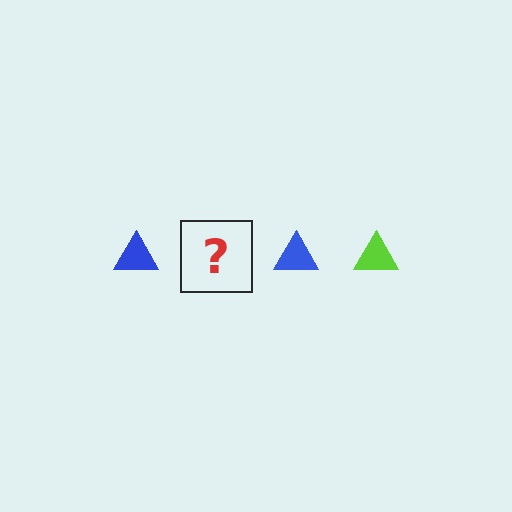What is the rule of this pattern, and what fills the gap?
The rule is that the pattern cycles through blue, lime triangles. The gap should be filled with a lime triangle.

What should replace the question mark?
The question mark should be replaced with a lime triangle.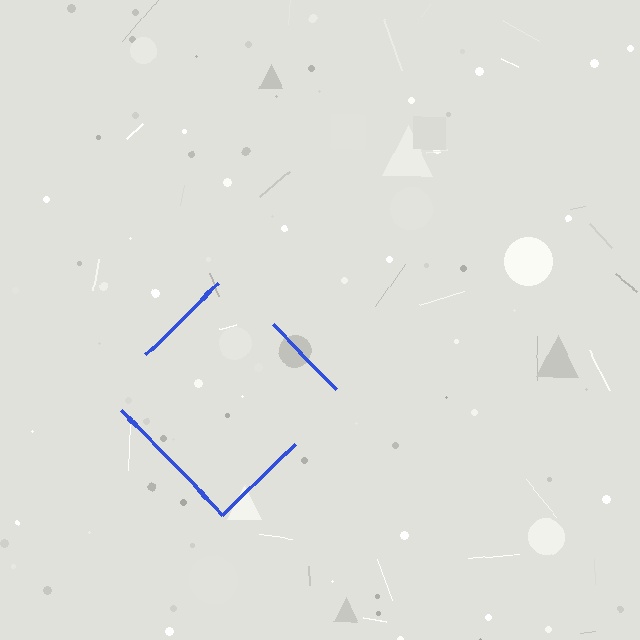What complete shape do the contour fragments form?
The contour fragments form a diamond.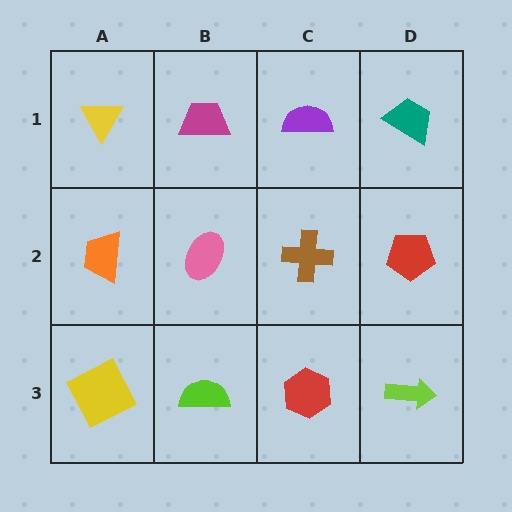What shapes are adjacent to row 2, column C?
A purple semicircle (row 1, column C), a red hexagon (row 3, column C), a pink ellipse (row 2, column B), a red pentagon (row 2, column D).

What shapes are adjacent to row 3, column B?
A pink ellipse (row 2, column B), a yellow square (row 3, column A), a red hexagon (row 3, column C).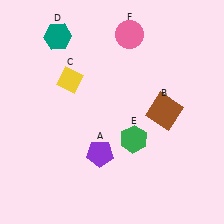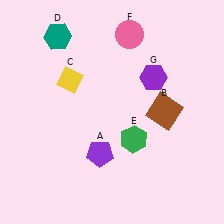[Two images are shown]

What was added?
A purple hexagon (G) was added in Image 2.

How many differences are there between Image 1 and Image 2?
There is 1 difference between the two images.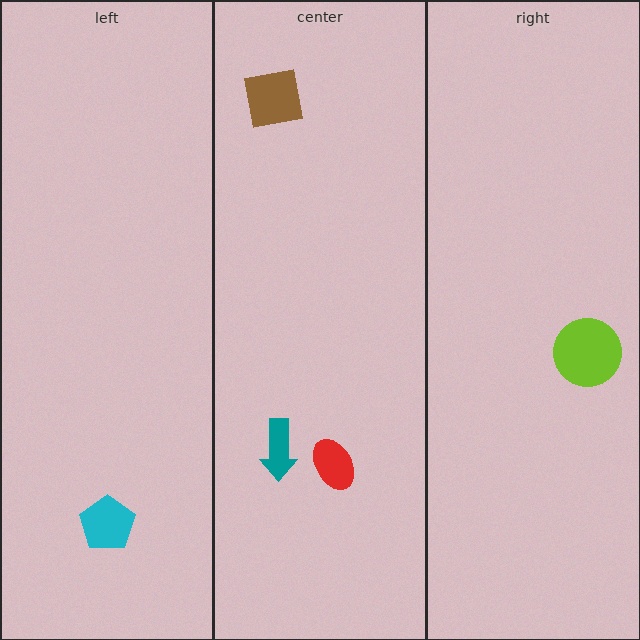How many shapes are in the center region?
3.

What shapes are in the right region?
The lime circle.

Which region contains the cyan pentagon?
The left region.